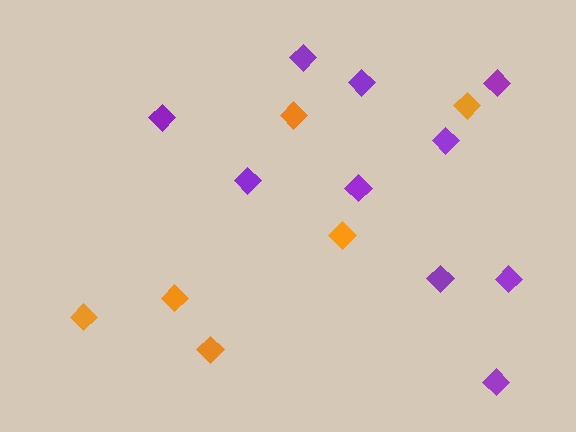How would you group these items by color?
There are 2 groups: one group of purple diamonds (10) and one group of orange diamonds (6).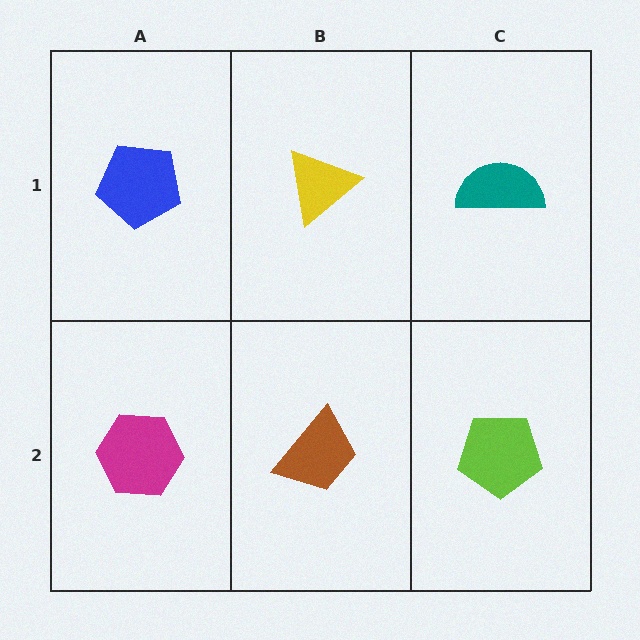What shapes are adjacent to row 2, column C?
A teal semicircle (row 1, column C), a brown trapezoid (row 2, column B).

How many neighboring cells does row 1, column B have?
3.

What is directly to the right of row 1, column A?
A yellow triangle.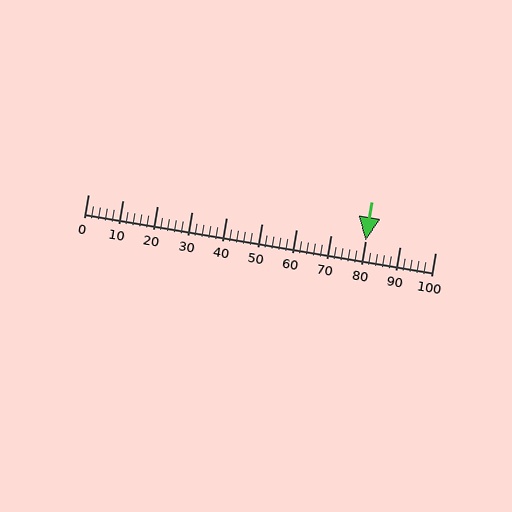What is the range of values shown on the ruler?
The ruler shows values from 0 to 100.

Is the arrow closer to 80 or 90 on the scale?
The arrow is closer to 80.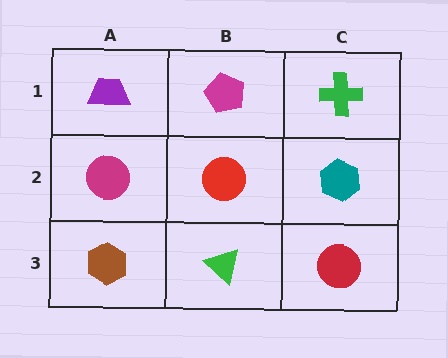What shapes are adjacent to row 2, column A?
A purple trapezoid (row 1, column A), a brown hexagon (row 3, column A), a red circle (row 2, column B).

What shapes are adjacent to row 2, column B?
A magenta pentagon (row 1, column B), a green triangle (row 3, column B), a magenta circle (row 2, column A), a teal hexagon (row 2, column C).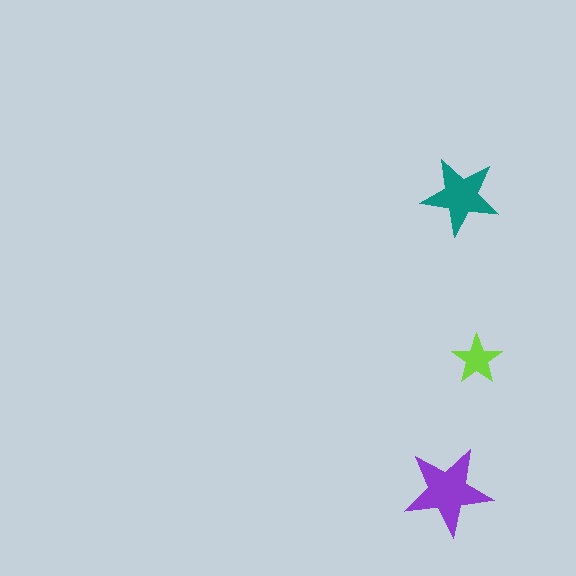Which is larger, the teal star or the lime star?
The teal one.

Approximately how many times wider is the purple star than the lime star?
About 2 times wider.